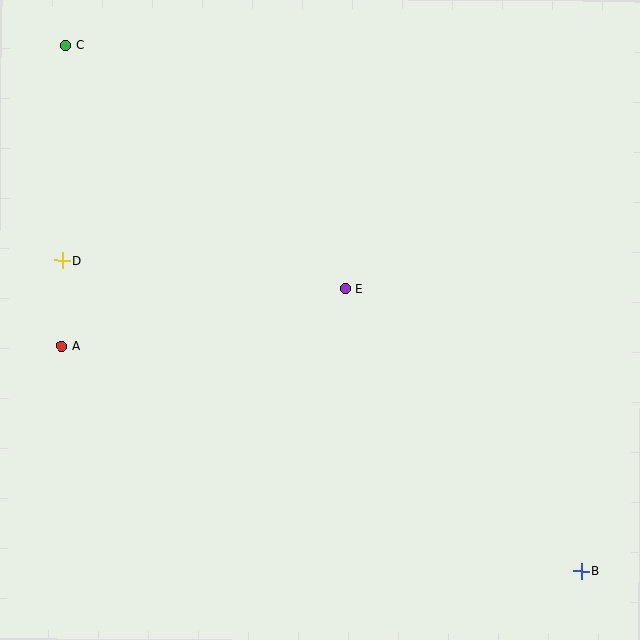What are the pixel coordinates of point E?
Point E is at (345, 289).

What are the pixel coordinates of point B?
Point B is at (581, 571).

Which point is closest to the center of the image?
Point E at (345, 289) is closest to the center.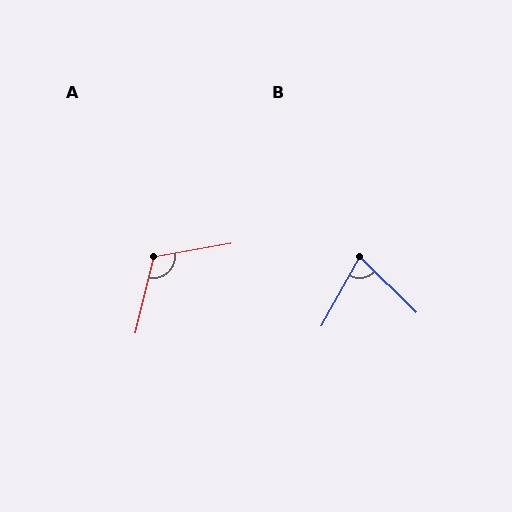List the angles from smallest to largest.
B (75°), A (113°).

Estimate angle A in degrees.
Approximately 113 degrees.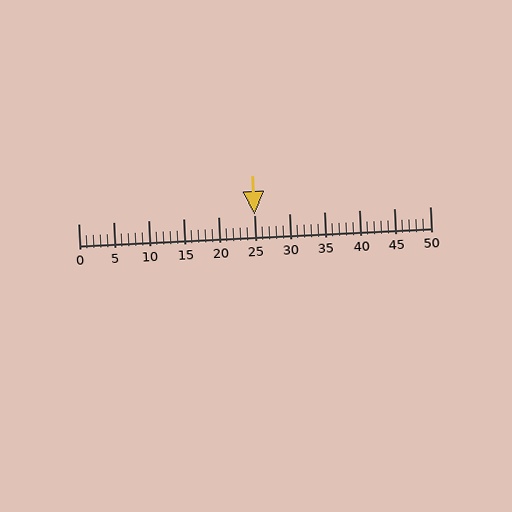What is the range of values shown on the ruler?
The ruler shows values from 0 to 50.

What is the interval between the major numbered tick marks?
The major tick marks are spaced 5 units apart.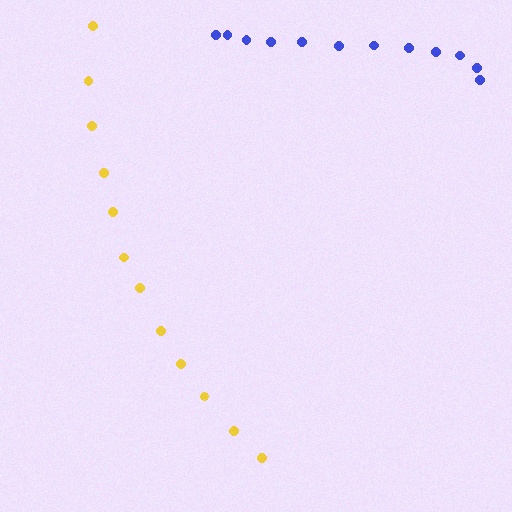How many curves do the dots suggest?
There are 2 distinct paths.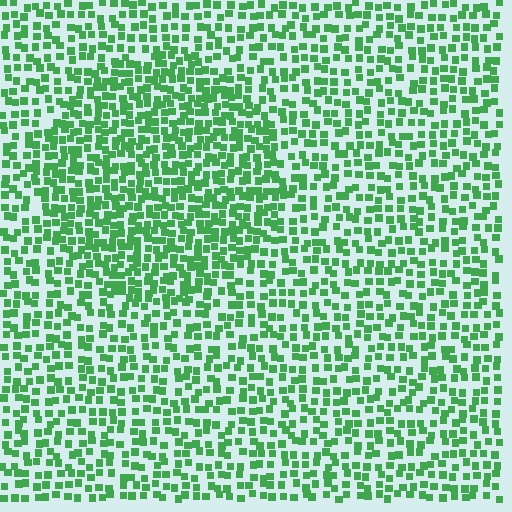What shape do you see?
I see a circle.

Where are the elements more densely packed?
The elements are more densely packed inside the circle boundary.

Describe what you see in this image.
The image contains small green elements arranged at two different densities. A circle-shaped region is visible where the elements are more densely packed than the surrounding area.